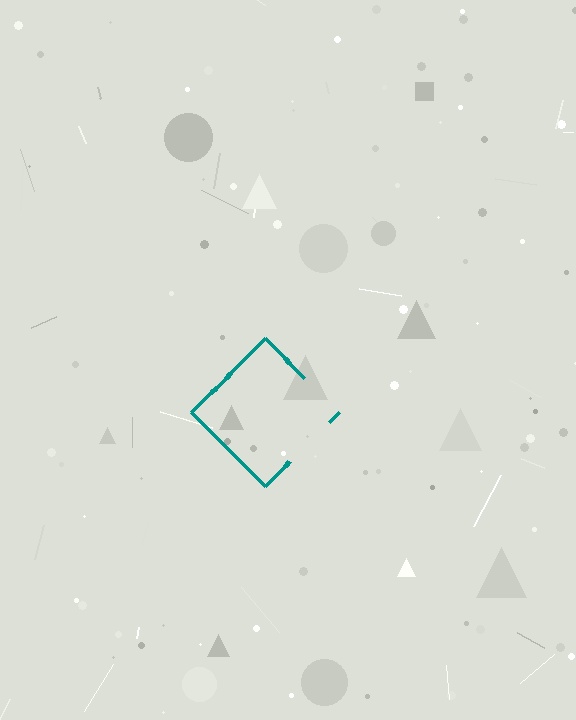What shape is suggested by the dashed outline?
The dashed outline suggests a diamond.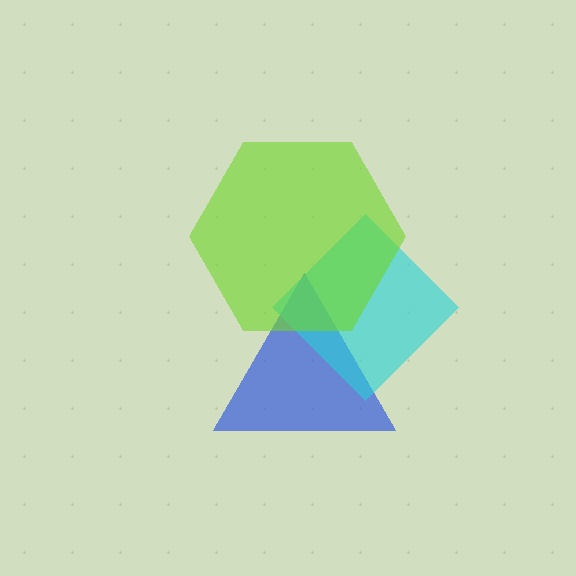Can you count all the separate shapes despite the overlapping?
Yes, there are 3 separate shapes.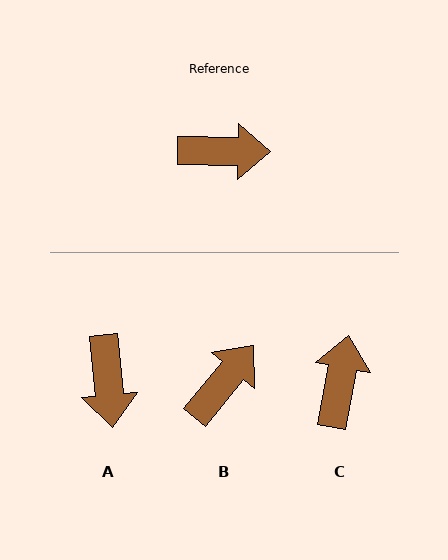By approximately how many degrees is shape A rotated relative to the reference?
Approximately 84 degrees clockwise.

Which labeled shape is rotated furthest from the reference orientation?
A, about 84 degrees away.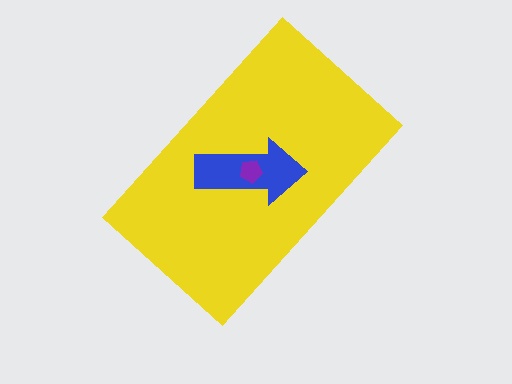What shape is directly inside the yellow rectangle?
The blue arrow.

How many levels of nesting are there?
3.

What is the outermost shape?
The yellow rectangle.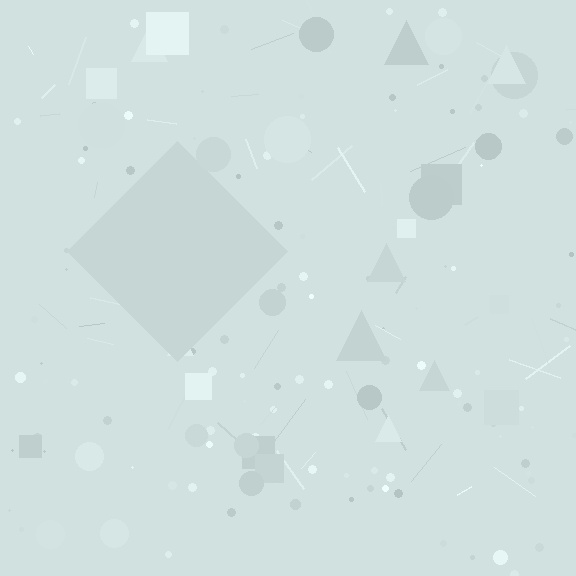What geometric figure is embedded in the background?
A diamond is embedded in the background.